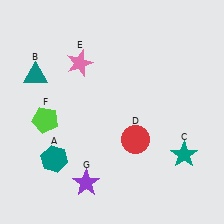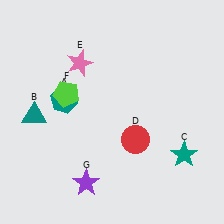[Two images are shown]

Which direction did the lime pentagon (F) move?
The lime pentagon (F) moved up.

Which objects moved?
The objects that moved are: the teal hexagon (A), the teal triangle (B), the lime pentagon (F).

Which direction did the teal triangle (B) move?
The teal triangle (B) moved down.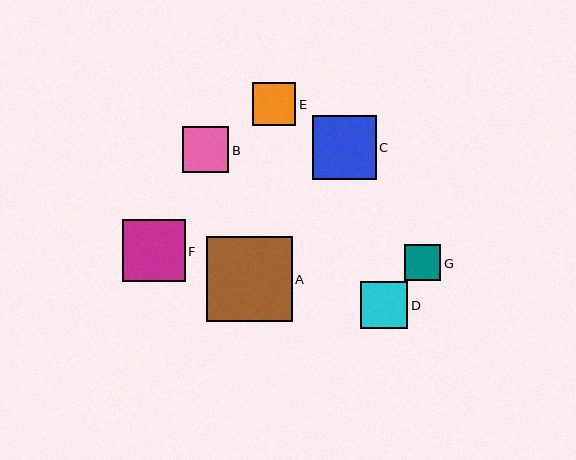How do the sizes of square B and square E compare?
Square B and square E are approximately the same size.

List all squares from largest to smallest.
From largest to smallest: A, C, F, D, B, E, G.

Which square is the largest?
Square A is the largest with a size of approximately 86 pixels.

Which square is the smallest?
Square G is the smallest with a size of approximately 36 pixels.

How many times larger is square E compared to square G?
Square E is approximately 1.2 times the size of square G.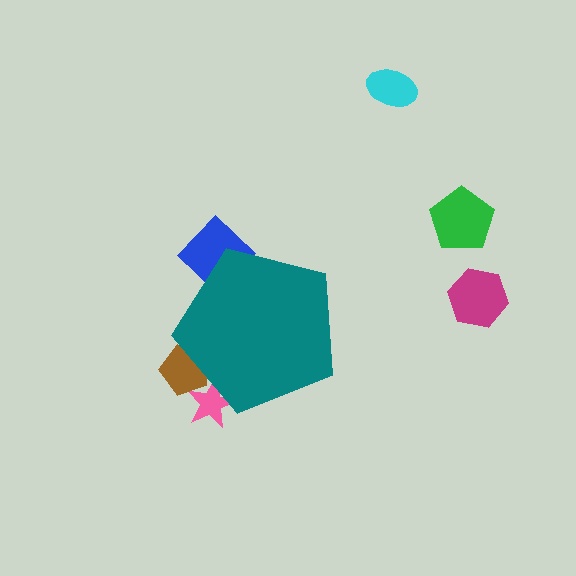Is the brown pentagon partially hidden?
Yes, the brown pentagon is partially hidden behind the teal pentagon.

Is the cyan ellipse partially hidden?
No, the cyan ellipse is fully visible.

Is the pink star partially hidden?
Yes, the pink star is partially hidden behind the teal pentagon.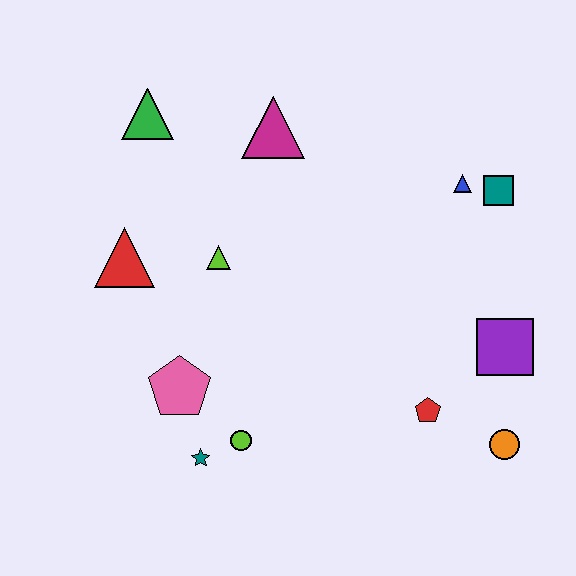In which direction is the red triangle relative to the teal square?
The red triangle is to the left of the teal square.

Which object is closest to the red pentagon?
The orange circle is closest to the red pentagon.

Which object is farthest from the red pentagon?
The green triangle is farthest from the red pentagon.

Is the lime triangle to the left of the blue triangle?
Yes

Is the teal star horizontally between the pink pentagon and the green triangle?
No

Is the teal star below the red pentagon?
Yes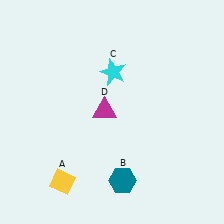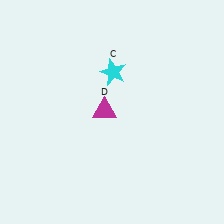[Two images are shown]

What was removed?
The yellow diamond (A), the teal hexagon (B) were removed in Image 2.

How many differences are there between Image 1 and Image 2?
There are 2 differences between the two images.